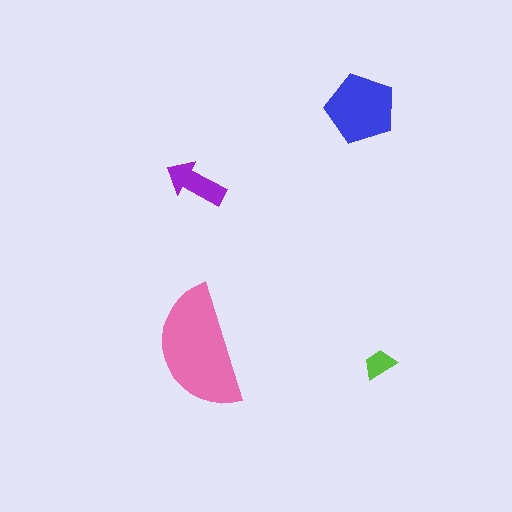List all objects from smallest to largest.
The lime trapezoid, the purple arrow, the blue pentagon, the pink semicircle.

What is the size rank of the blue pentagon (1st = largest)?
2nd.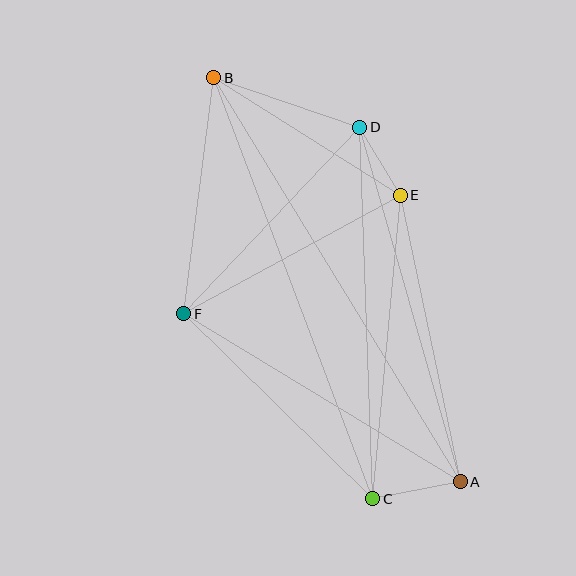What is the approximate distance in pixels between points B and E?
The distance between B and E is approximately 221 pixels.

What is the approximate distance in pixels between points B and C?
The distance between B and C is approximately 450 pixels.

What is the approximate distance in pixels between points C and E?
The distance between C and E is approximately 305 pixels.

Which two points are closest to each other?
Points D and E are closest to each other.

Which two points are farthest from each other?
Points A and B are farthest from each other.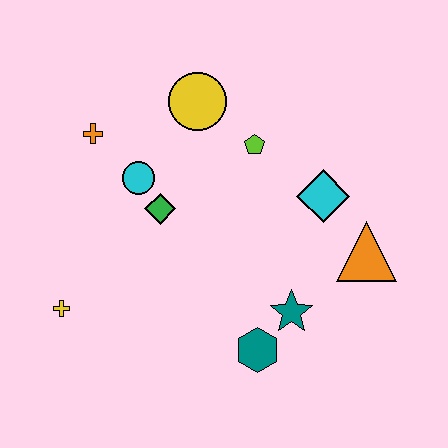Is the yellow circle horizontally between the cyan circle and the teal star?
Yes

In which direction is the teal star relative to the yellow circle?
The teal star is below the yellow circle.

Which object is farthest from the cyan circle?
The orange triangle is farthest from the cyan circle.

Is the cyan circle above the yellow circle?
No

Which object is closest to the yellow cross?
The green diamond is closest to the yellow cross.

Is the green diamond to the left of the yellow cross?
No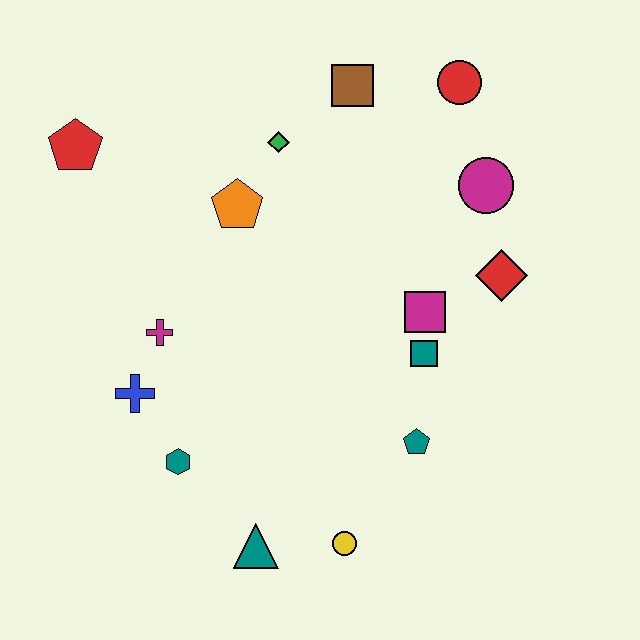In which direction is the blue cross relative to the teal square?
The blue cross is to the left of the teal square.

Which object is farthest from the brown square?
The teal triangle is farthest from the brown square.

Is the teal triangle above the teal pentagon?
No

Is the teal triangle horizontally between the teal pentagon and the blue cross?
Yes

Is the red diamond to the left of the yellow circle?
No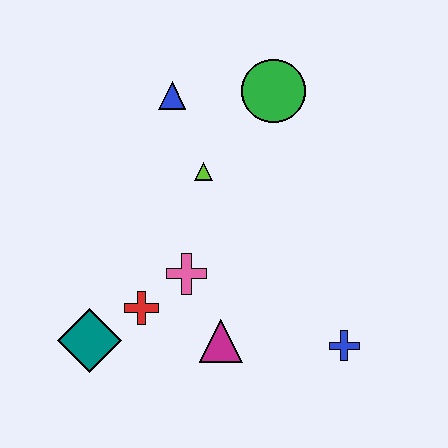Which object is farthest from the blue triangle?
The blue cross is farthest from the blue triangle.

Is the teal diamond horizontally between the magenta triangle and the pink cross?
No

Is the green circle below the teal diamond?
No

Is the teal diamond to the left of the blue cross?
Yes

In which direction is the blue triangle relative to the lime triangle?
The blue triangle is above the lime triangle.